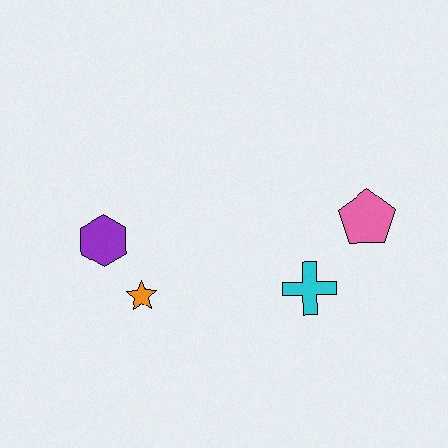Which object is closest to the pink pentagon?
The cyan cross is closest to the pink pentagon.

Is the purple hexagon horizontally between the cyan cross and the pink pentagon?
No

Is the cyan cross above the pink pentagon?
No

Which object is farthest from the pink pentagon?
The purple hexagon is farthest from the pink pentagon.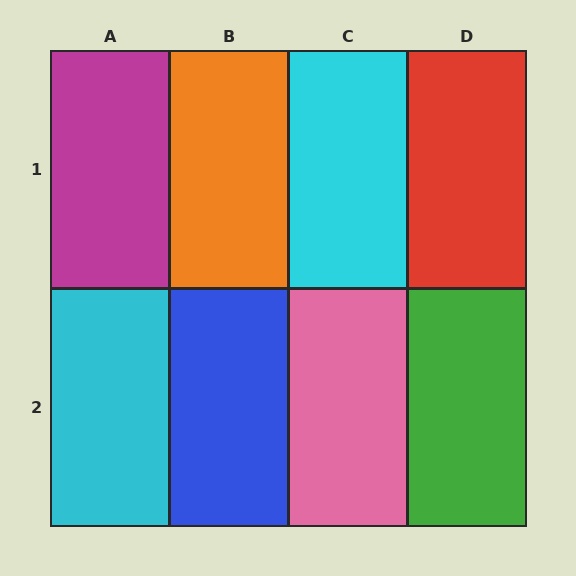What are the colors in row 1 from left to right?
Magenta, orange, cyan, red.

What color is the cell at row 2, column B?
Blue.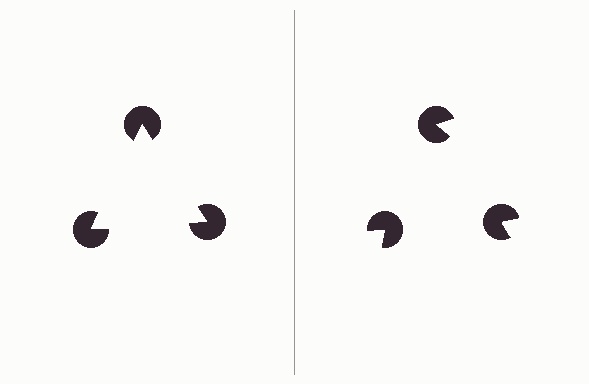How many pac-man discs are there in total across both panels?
6 — 3 on each side.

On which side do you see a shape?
An illusory triangle appears on the left side. On the right side the wedge cuts are rotated, so no coherent shape forms.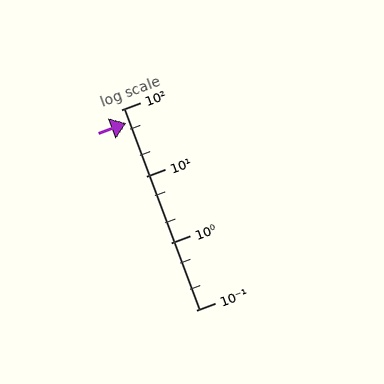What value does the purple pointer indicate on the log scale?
The pointer indicates approximately 63.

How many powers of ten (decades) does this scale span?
The scale spans 3 decades, from 0.1 to 100.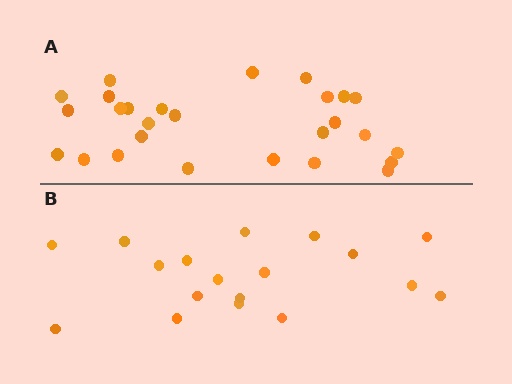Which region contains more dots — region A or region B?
Region A (the top region) has more dots.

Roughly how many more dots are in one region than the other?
Region A has roughly 8 or so more dots than region B.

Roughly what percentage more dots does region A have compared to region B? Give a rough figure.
About 50% more.